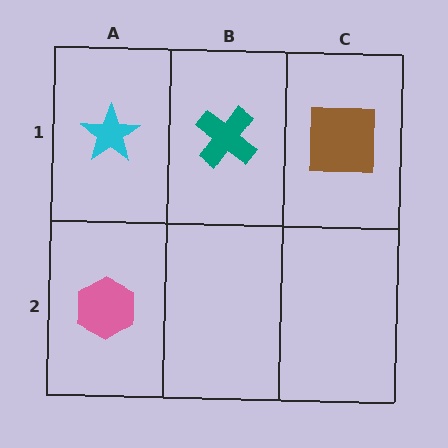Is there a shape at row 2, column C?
No, that cell is empty.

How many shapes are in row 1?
3 shapes.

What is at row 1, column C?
A brown square.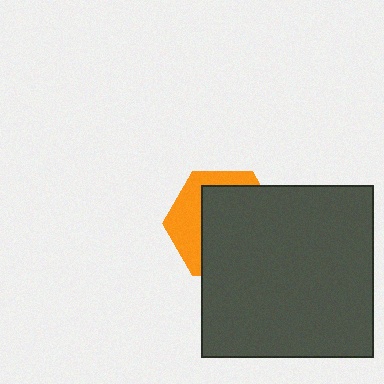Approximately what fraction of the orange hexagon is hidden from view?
Roughly 65% of the orange hexagon is hidden behind the dark gray square.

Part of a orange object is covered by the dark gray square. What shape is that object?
It is a hexagon.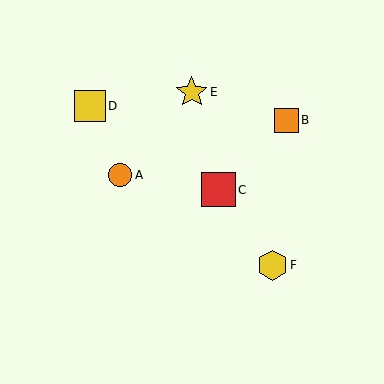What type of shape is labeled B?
Shape B is an orange square.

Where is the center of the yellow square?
The center of the yellow square is at (90, 106).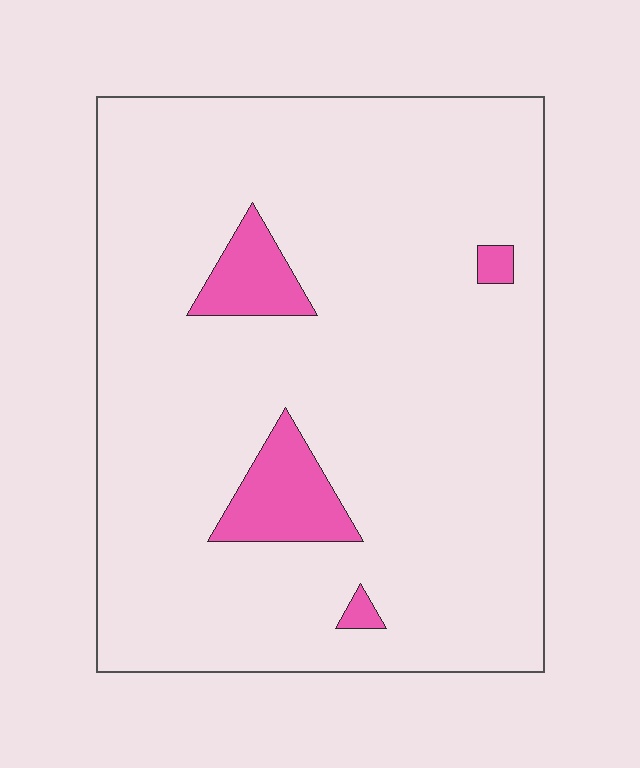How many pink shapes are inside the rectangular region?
4.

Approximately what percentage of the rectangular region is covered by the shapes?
Approximately 10%.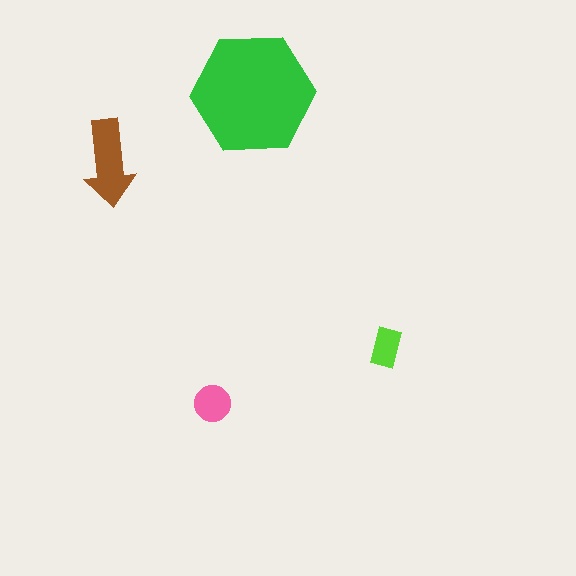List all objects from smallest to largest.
The lime rectangle, the pink circle, the brown arrow, the green hexagon.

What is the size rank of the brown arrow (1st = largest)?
2nd.